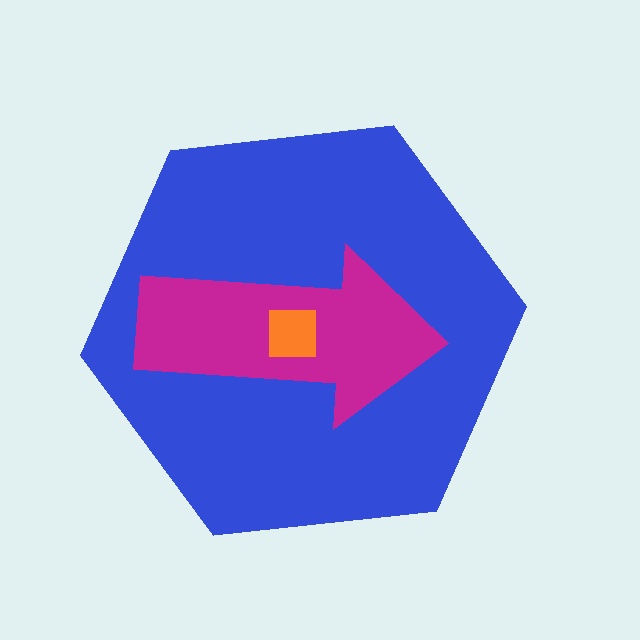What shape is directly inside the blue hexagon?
The magenta arrow.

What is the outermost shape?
The blue hexagon.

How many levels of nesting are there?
3.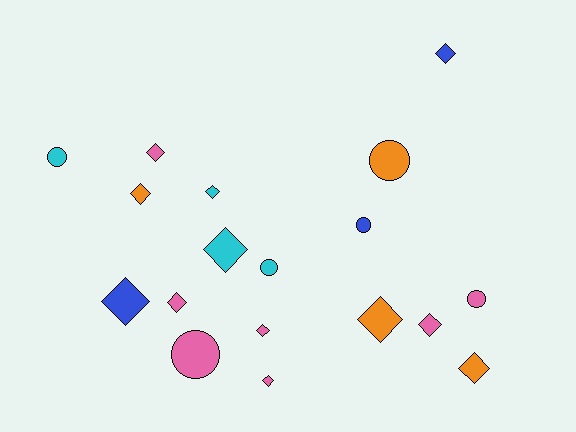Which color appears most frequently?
Pink, with 7 objects.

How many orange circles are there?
There is 1 orange circle.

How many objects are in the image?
There are 18 objects.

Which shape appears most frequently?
Diamond, with 12 objects.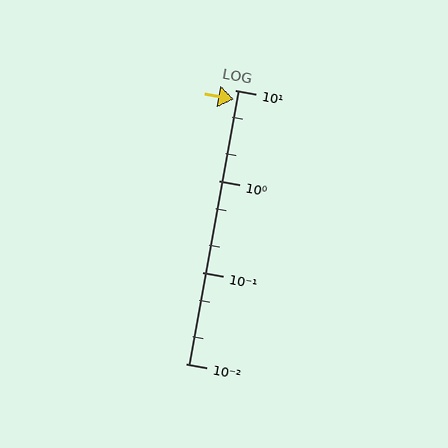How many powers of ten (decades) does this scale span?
The scale spans 3 decades, from 0.01 to 10.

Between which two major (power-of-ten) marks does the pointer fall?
The pointer is between 1 and 10.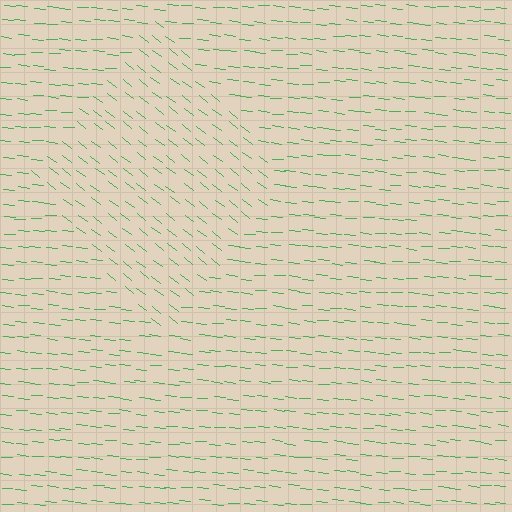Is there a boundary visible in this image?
Yes, there is a texture boundary formed by a change in line orientation.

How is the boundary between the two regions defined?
The boundary is defined purely by a change in line orientation (approximately 33 degrees difference). All lines are the same color and thickness.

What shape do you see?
I see a diamond.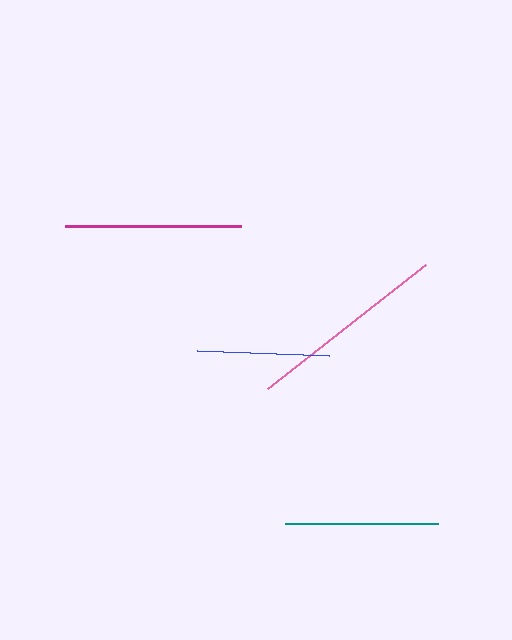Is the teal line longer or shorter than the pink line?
The pink line is longer than the teal line.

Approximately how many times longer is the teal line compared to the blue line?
The teal line is approximately 1.2 times the length of the blue line.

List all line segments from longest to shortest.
From longest to shortest: pink, magenta, teal, blue.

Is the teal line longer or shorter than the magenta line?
The magenta line is longer than the teal line.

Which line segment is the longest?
The pink line is the longest at approximately 201 pixels.